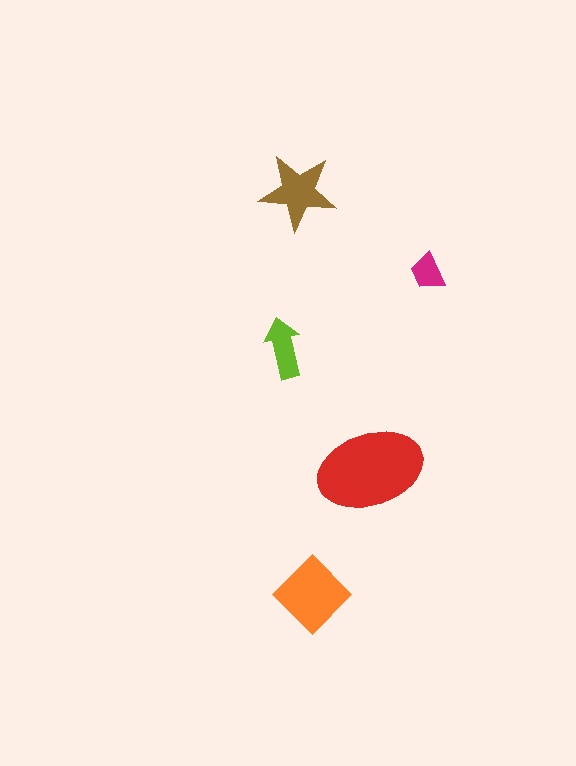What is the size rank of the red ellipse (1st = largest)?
1st.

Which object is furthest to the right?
The magenta trapezoid is rightmost.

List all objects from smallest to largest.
The magenta trapezoid, the lime arrow, the brown star, the orange diamond, the red ellipse.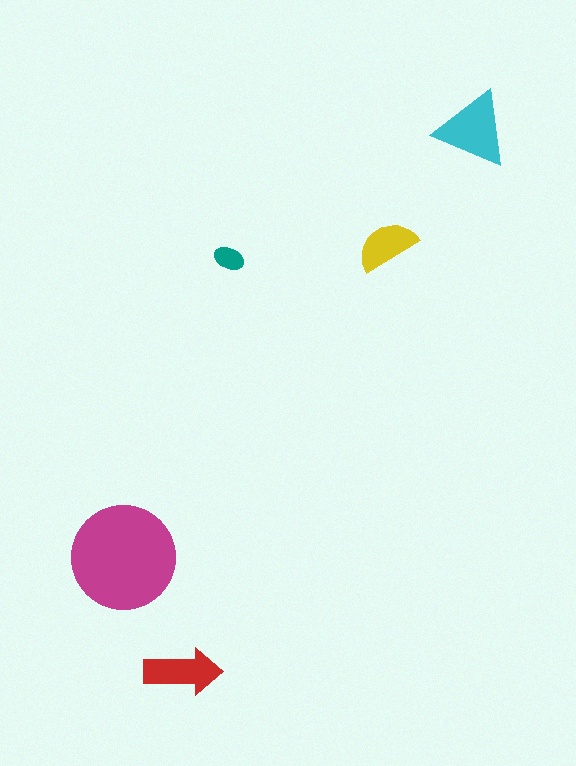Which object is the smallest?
The teal ellipse.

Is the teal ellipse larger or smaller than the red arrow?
Smaller.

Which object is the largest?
The magenta circle.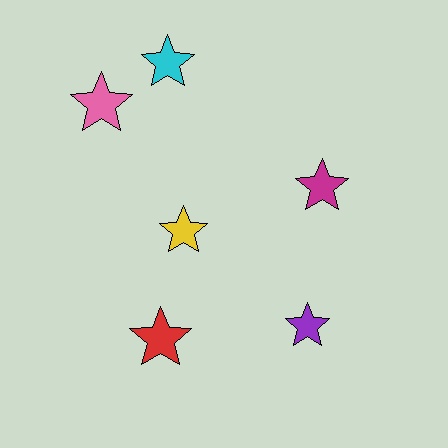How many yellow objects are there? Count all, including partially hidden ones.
There is 1 yellow object.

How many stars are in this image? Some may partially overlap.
There are 6 stars.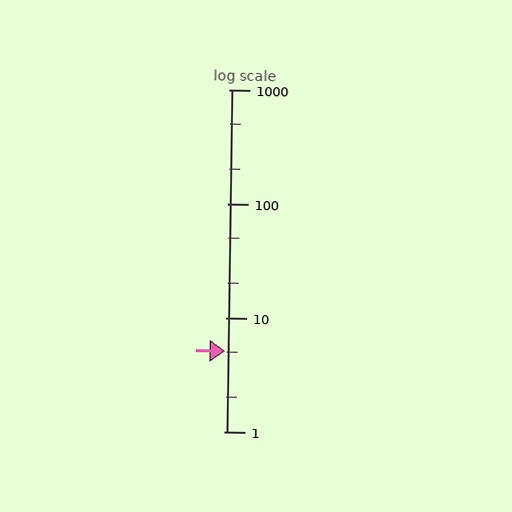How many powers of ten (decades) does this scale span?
The scale spans 3 decades, from 1 to 1000.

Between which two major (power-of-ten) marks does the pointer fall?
The pointer is between 1 and 10.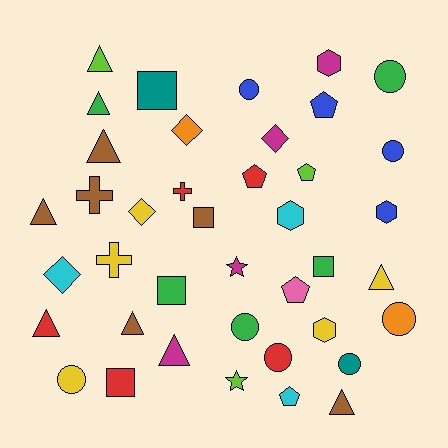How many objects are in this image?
There are 40 objects.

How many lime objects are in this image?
There are 3 lime objects.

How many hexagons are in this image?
There are 4 hexagons.